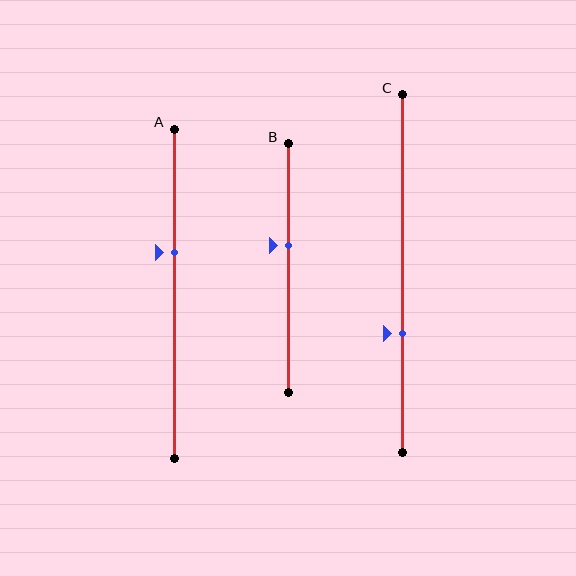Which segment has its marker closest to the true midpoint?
Segment B has its marker closest to the true midpoint.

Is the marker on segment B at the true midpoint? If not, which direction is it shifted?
No, the marker on segment B is shifted upward by about 9% of the segment length.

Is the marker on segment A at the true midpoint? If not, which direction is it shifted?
No, the marker on segment A is shifted upward by about 13% of the segment length.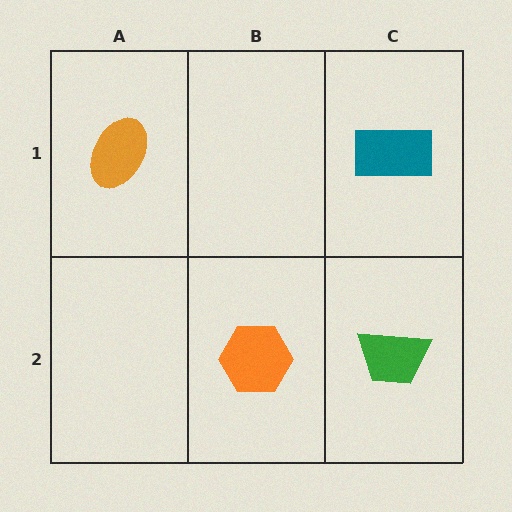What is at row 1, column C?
A teal rectangle.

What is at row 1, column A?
An orange ellipse.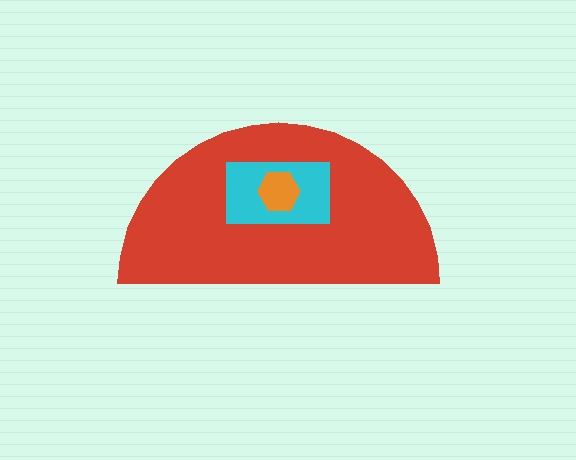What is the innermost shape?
The orange hexagon.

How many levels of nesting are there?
3.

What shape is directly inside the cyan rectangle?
The orange hexagon.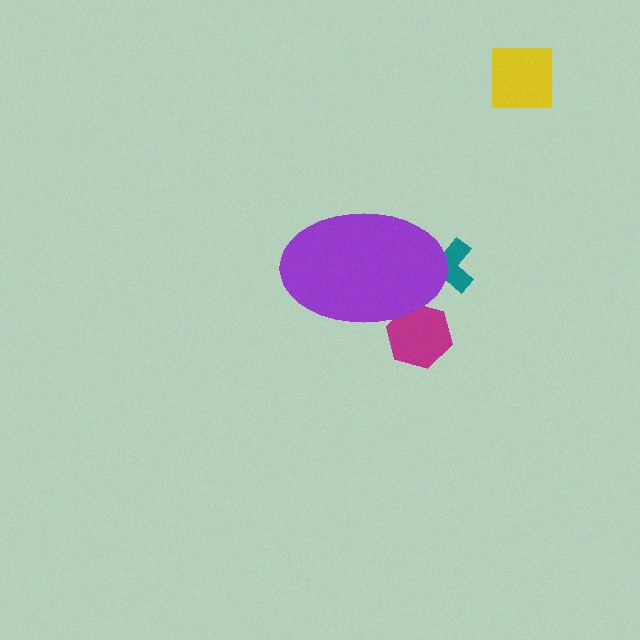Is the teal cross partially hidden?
Yes, the teal cross is partially hidden behind the purple ellipse.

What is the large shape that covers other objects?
A purple ellipse.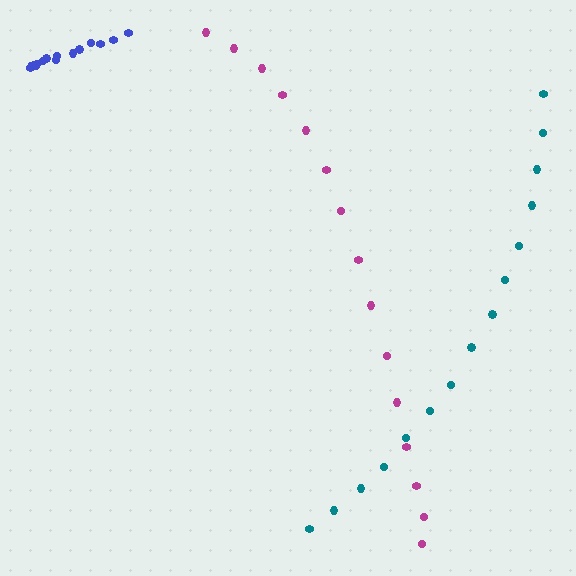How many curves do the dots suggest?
There are 3 distinct paths.